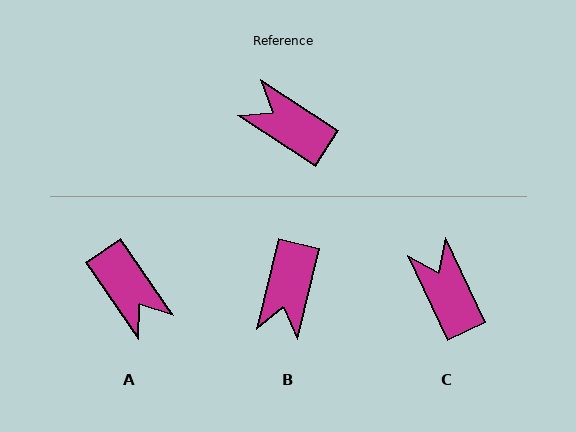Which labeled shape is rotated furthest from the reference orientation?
A, about 158 degrees away.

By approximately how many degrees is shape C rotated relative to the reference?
Approximately 32 degrees clockwise.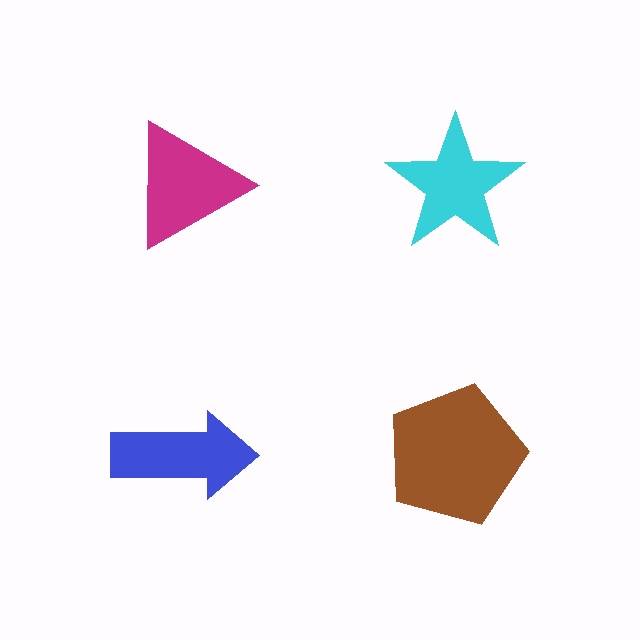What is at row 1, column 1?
A magenta triangle.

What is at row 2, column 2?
A brown pentagon.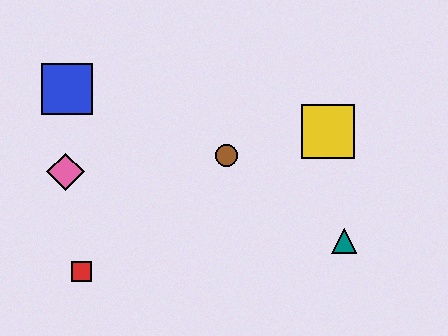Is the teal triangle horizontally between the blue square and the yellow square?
No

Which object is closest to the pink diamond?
The blue square is closest to the pink diamond.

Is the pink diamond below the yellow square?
Yes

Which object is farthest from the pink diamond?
The teal triangle is farthest from the pink diamond.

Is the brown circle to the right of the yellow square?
No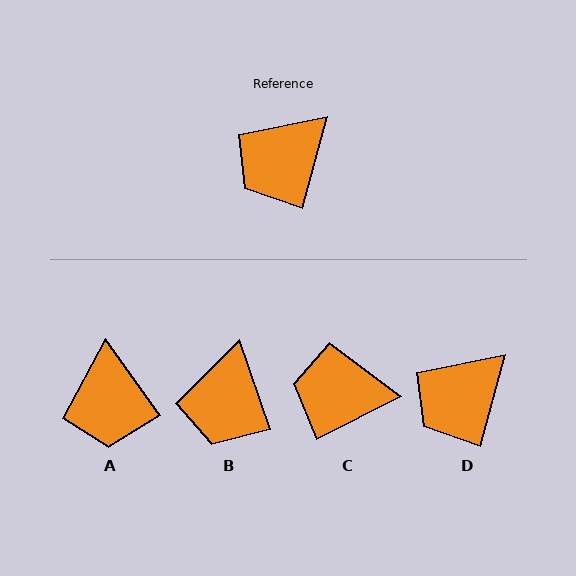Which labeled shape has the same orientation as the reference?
D.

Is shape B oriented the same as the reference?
No, it is off by about 34 degrees.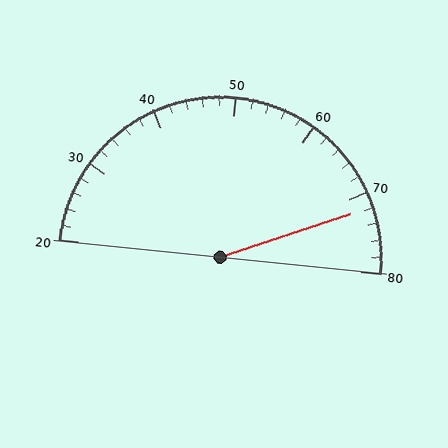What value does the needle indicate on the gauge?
The needle indicates approximately 72.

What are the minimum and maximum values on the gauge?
The gauge ranges from 20 to 80.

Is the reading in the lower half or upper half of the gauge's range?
The reading is in the upper half of the range (20 to 80).